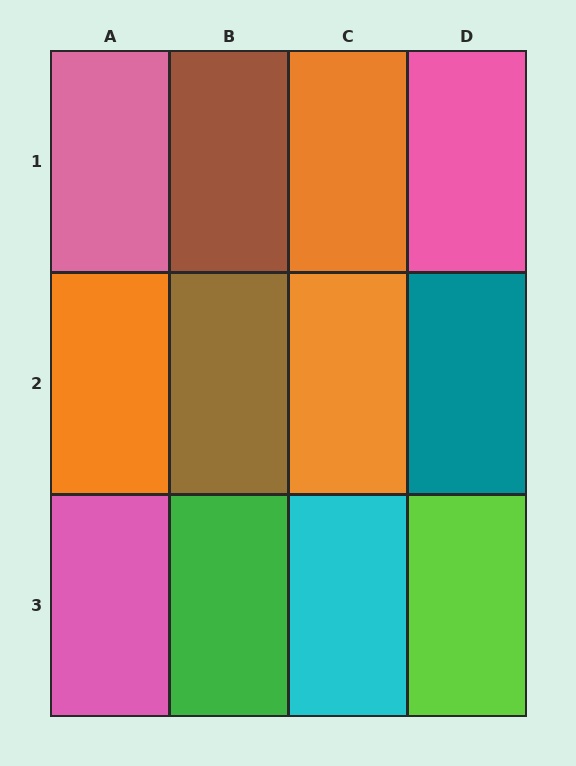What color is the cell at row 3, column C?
Cyan.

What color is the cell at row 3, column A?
Pink.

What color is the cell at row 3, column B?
Green.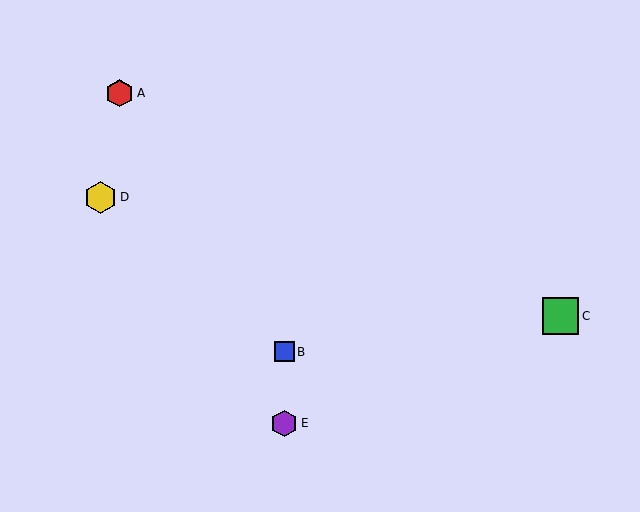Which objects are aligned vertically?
Objects B, E are aligned vertically.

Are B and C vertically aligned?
No, B is at x≈284 and C is at x≈560.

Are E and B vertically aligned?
Yes, both are at x≈284.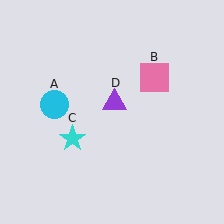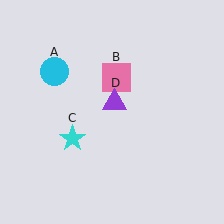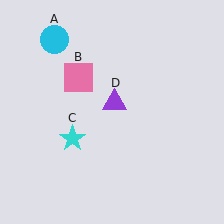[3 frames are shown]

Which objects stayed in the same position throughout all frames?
Cyan star (object C) and purple triangle (object D) remained stationary.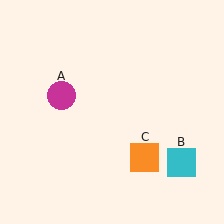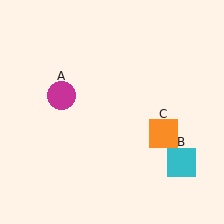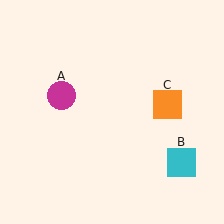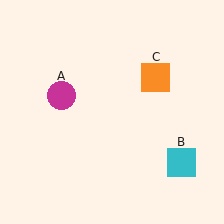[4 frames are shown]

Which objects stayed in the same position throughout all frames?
Magenta circle (object A) and cyan square (object B) remained stationary.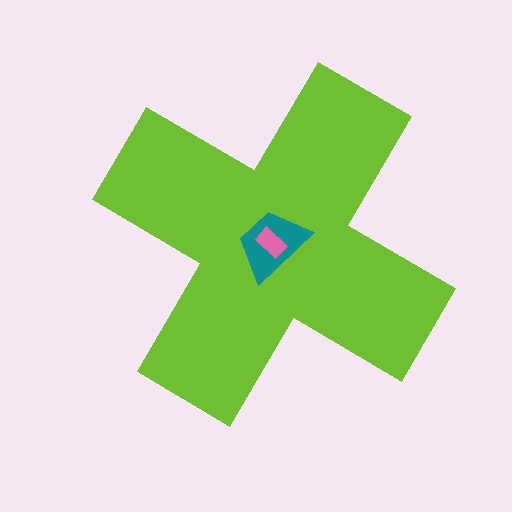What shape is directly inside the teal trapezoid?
The pink rectangle.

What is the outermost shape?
The lime cross.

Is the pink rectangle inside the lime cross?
Yes.